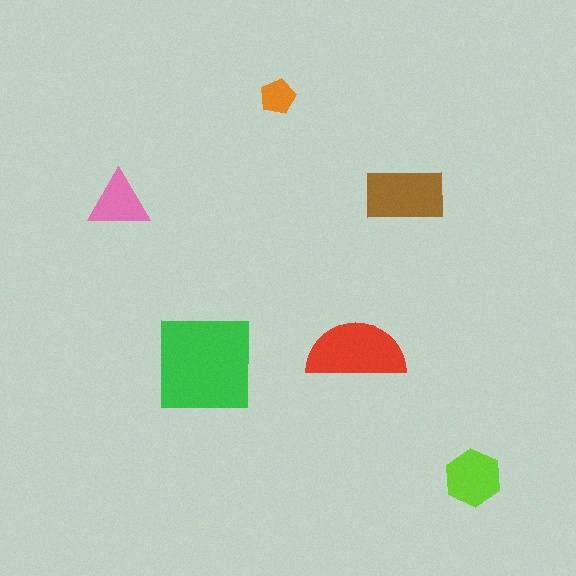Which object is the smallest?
The orange pentagon.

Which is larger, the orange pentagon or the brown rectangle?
The brown rectangle.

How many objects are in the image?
There are 6 objects in the image.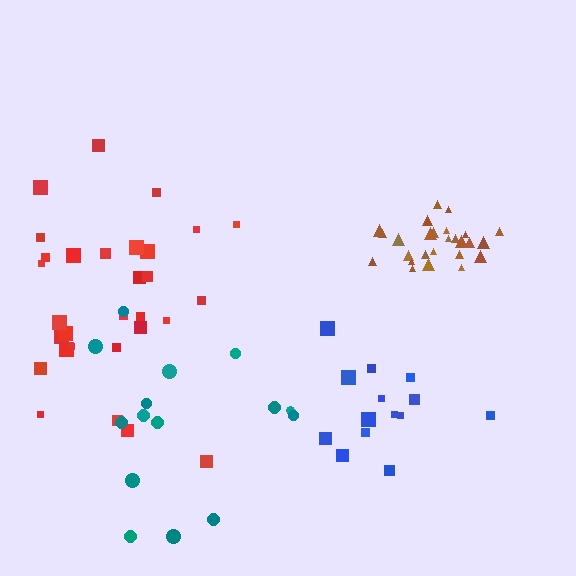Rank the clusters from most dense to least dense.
brown, blue, red, teal.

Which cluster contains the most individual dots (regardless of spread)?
Red (30).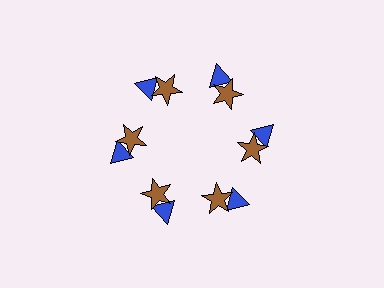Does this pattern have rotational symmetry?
Yes, this pattern has 6-fold rotational symmetry. It looks the same after rotating 60 degrees around the center.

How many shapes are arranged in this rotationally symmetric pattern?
There are 12 shapes, arranged in 6 groups of 2.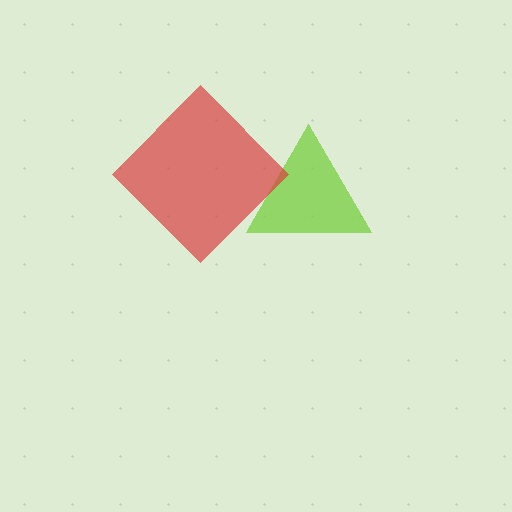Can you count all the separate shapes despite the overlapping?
Yes, there are 2 separate shapes.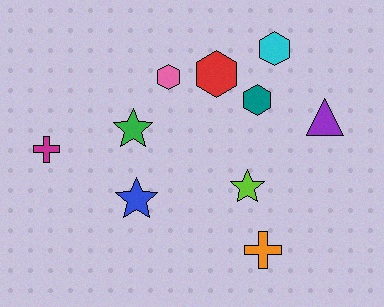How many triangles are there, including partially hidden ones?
There is 1 triangle.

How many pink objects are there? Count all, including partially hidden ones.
There is 1 pink object.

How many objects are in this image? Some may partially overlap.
There are 10 objects.